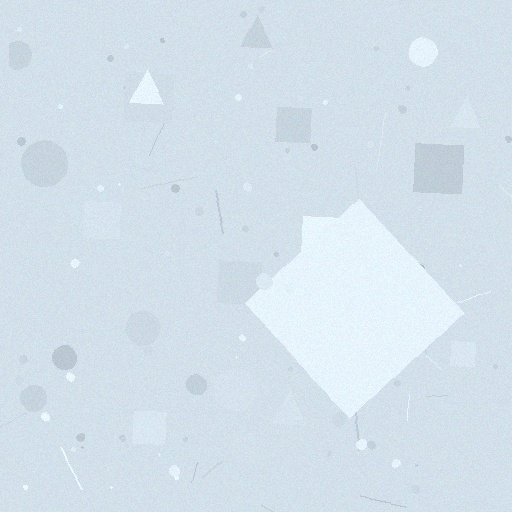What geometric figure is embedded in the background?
A diamond is embedded in the background.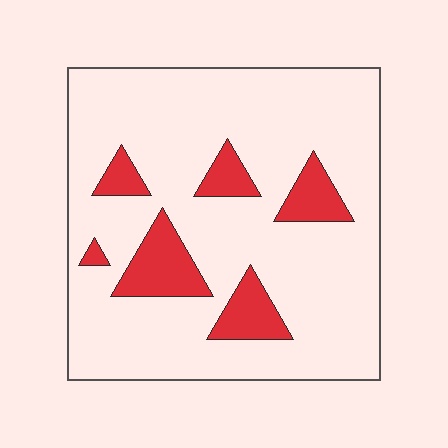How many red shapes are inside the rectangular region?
6.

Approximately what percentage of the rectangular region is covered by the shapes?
Approximately 15%.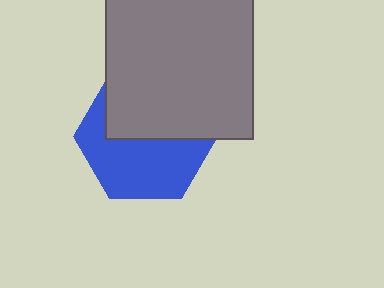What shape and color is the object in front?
The object in front is a gray square.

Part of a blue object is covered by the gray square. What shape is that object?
It is a hexagon.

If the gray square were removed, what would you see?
You would see the complete blue hexagon.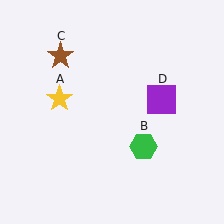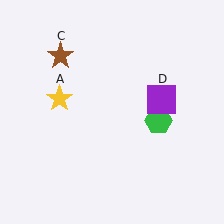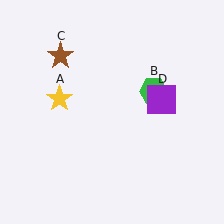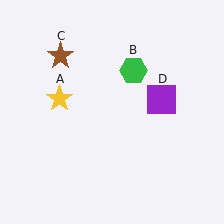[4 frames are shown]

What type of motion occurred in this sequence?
The green hexagon (object B) rotated counterclockwise around the center of the scene.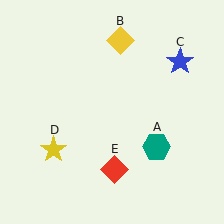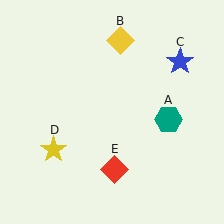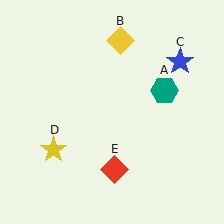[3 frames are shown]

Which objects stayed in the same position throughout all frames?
Yellow diamond (object B) and blue star (object C) and yellow star (object D) and red diamond (object E) remained stationary.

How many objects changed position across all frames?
1 object changed position: teal hexagon (object A).